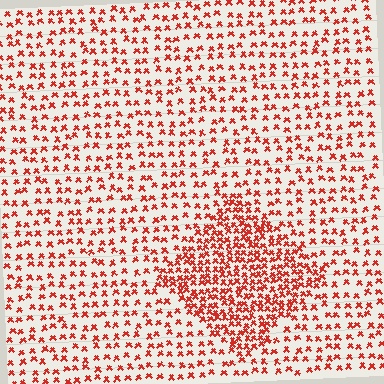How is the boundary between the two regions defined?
The boundary is defined by a change in element density (approximately 2.2x ratio). All elements are the same color, size, and shape.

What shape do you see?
I see a diamond.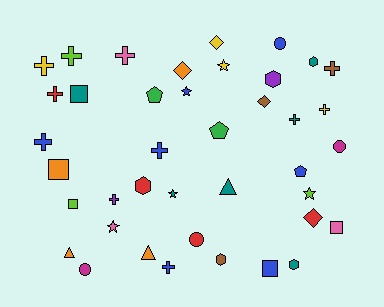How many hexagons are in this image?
There are 5 hexagons.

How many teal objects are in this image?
There are 6 teal objects.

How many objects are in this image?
There are 40 objects.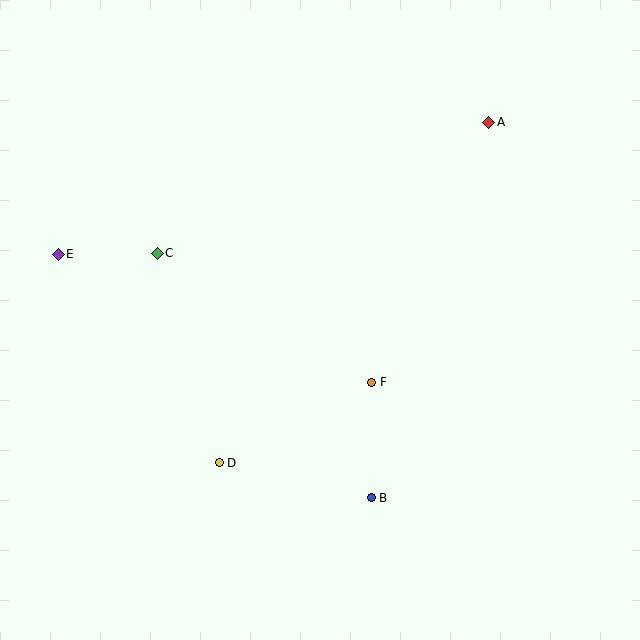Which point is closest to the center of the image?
Point F at (372, 382) is closest to the center.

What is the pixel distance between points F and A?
The distance between F and A is 285 pixels.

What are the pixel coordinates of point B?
Point B is at (371, 498).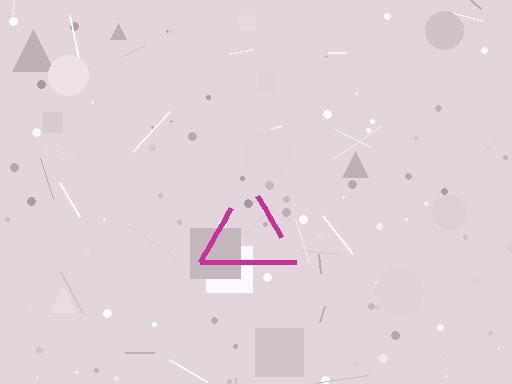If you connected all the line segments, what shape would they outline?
They would outline a triangle.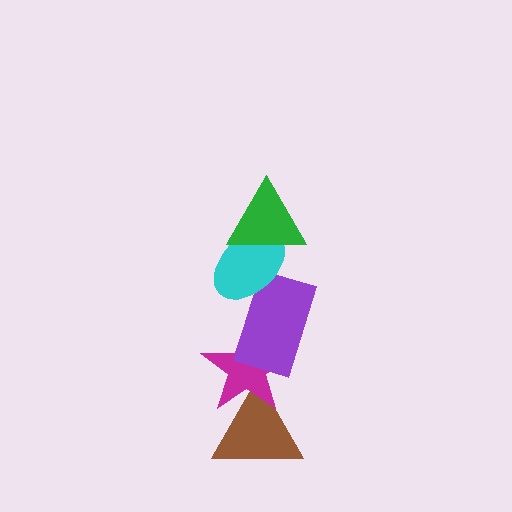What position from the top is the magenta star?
The magenta star is 4th from the top.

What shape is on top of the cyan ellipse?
The green triangle is on top of the cyan ellipse.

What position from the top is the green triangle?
The green triangle is 1st from the top.